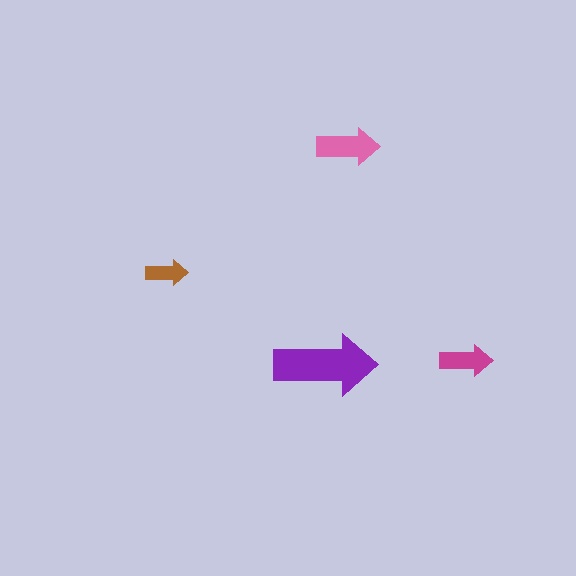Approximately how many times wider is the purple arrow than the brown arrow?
About 2.5 times wider.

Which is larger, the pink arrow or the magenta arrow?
The pink one.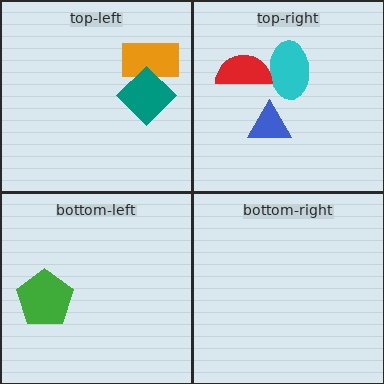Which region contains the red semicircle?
The top-right region.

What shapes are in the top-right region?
The blue triangle, the cyan ellipse, the red semicircle.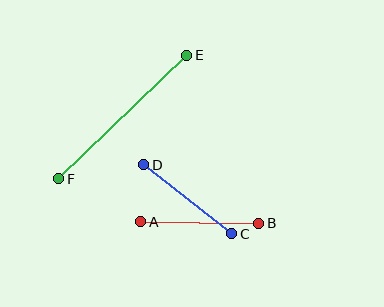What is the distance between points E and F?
The distance is approximately 178 pixels.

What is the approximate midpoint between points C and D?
The midpoint is at approximately (188, 199) pixels.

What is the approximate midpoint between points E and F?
The midpoint is at approximately (123, 117) pixels.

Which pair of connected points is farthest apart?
Points E and F are farthest apart.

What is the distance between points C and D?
The distance is approximately 112 pixels.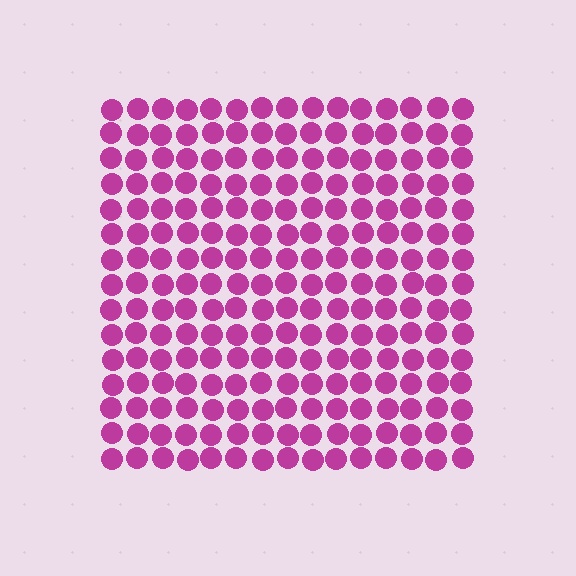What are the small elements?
The small elements are circles.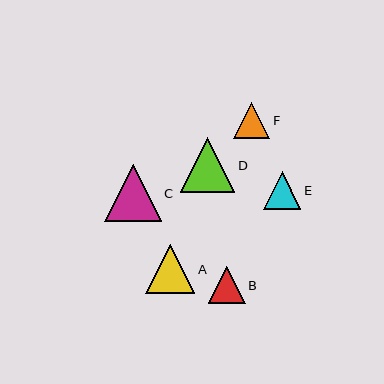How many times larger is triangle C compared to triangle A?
Triangle C is approximately 1.2 times the size of triangle A.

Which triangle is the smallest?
Triangle F is the smallest with a size of approximately 36 pixels.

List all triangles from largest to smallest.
From largest to smallest: C, D, A, E, B, F.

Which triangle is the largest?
Triangle C is the largest with a size of approximately 57 pixels.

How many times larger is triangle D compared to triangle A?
Triangle D is approximately 1.1 times the size of triangle A.